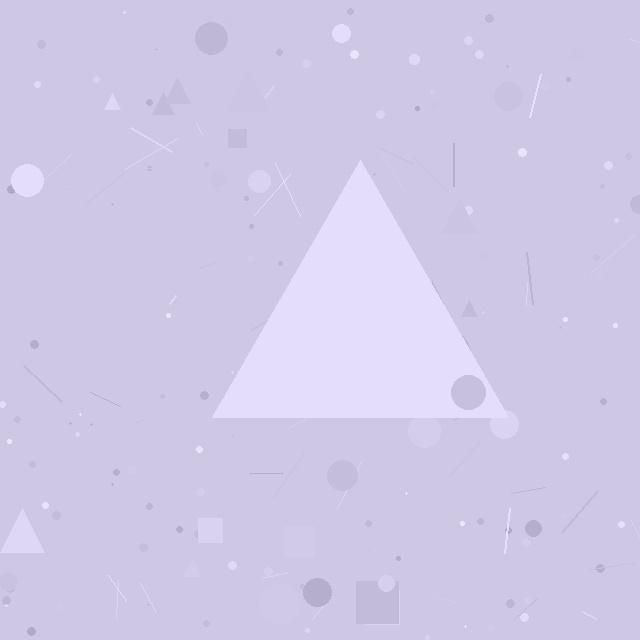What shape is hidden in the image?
A triangle is hidden in the image.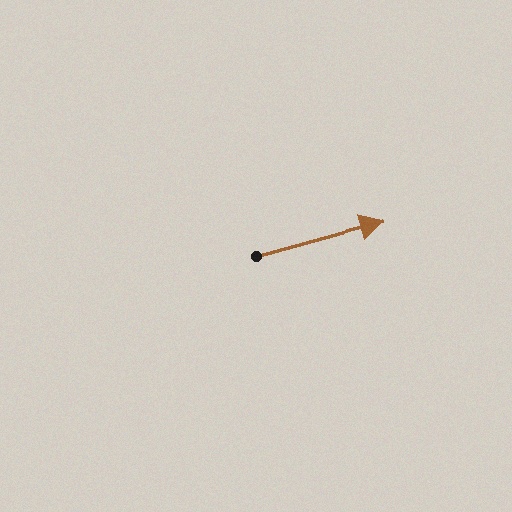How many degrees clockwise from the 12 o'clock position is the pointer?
Approximately 75 degrees.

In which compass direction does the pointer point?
East.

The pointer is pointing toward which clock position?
Roughly 3 o'clock.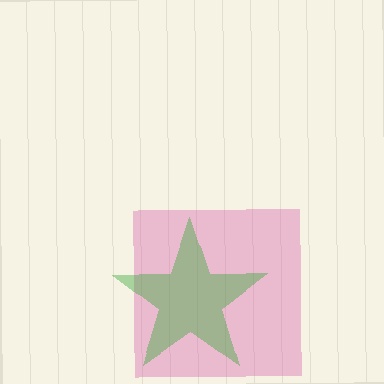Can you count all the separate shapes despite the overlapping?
Yes, there are 2 separate shapes.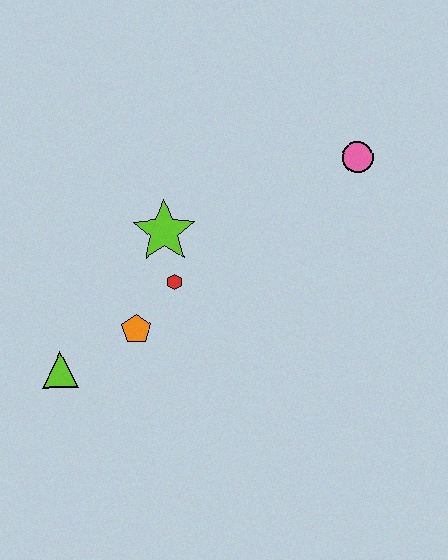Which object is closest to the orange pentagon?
The red hexagon is closest to the orange pentagon.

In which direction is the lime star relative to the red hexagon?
The lime star is above the red hexagon.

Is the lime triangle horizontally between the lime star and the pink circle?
No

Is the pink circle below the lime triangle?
No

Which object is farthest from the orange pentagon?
The pink circle is farthest from the orange pentagon.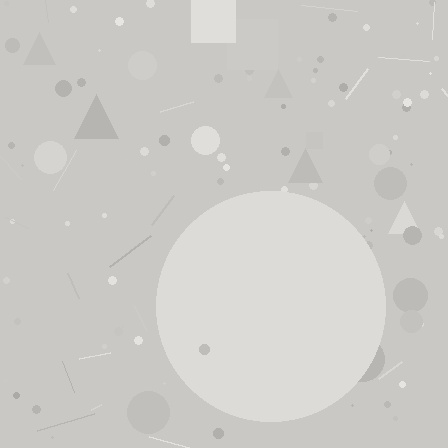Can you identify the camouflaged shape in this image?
The camouflaged shape is a circle.